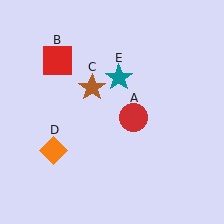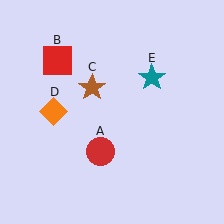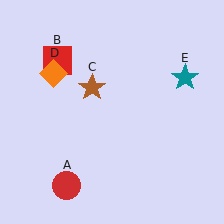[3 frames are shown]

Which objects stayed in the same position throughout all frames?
Red square (object B) and brown star (object C) remained stationary.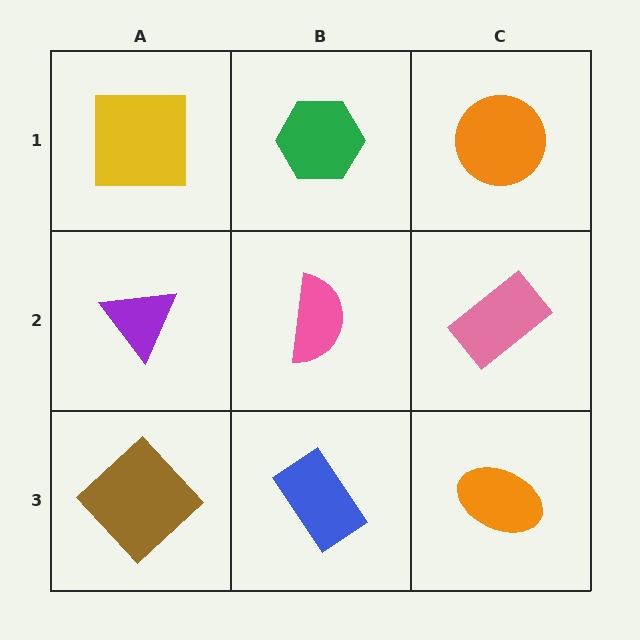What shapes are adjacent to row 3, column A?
A purple triangle (row 2, column A), a blue rectangle (row 3, column B).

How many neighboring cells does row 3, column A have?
2.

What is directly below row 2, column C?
An orange ellipse.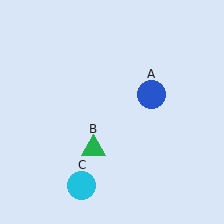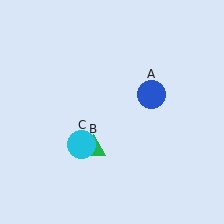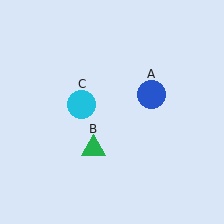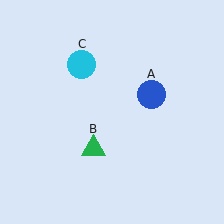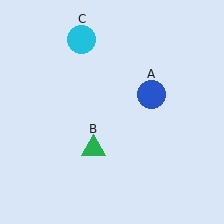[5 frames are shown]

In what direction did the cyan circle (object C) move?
The cyan circle (object C) moved up.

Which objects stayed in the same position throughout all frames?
Blue circle (object A) and green triangle (object B) remained stationary.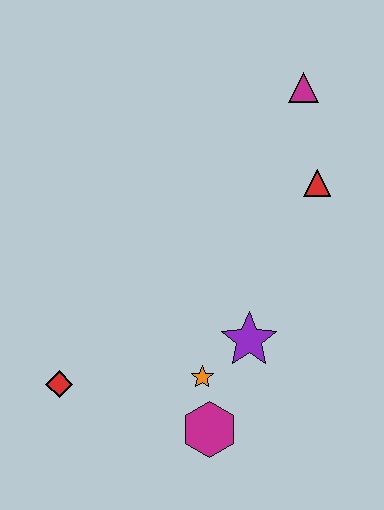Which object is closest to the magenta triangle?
The red triangle is closest to the magenta triangle.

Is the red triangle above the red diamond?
Yes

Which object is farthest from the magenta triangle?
The red diamond is farthest from the magenta triangle.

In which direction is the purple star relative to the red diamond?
The purple star is to the right of the red diamond.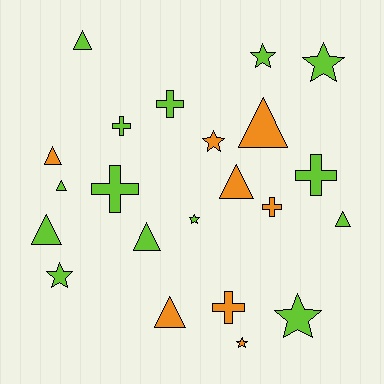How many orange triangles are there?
There are 4 orange triangles.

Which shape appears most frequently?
Triangle, with 9 objects.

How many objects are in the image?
There are 22 objects.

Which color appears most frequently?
Lime, with 14 objects.